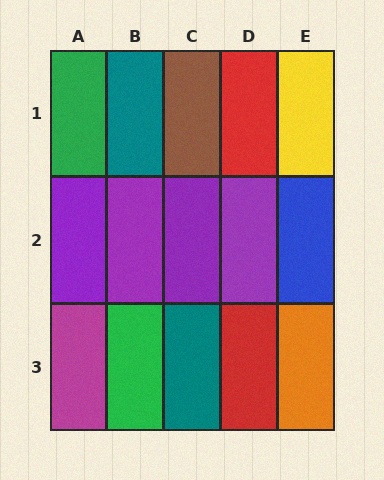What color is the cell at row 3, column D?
Red.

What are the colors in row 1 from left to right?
Green, teal, brown, red, yellow.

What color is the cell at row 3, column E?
Orange.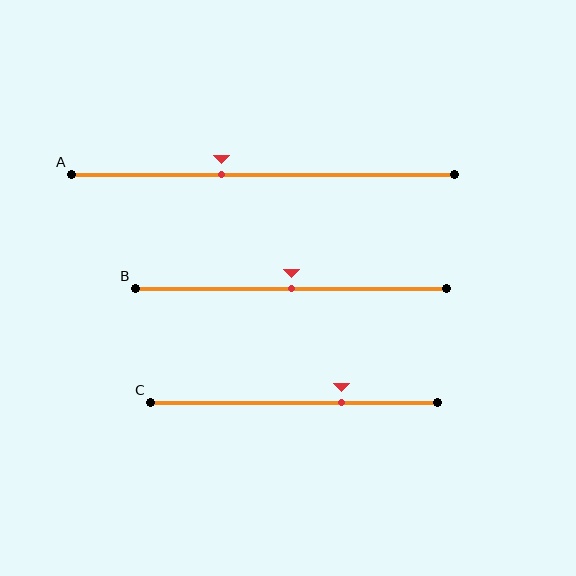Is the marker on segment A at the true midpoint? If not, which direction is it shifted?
No, the marker on segment A is shifted to the left by about 11% of the segment length.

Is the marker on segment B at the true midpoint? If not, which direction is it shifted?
Yes, the marker on segment B is at the true midpoint.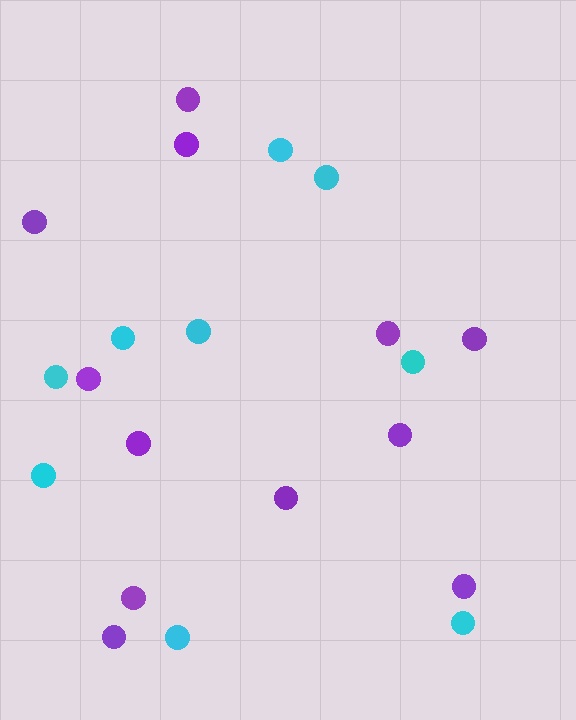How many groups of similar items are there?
There are 2 groups: one group of cyan circles (9) and one group of purple circles (12).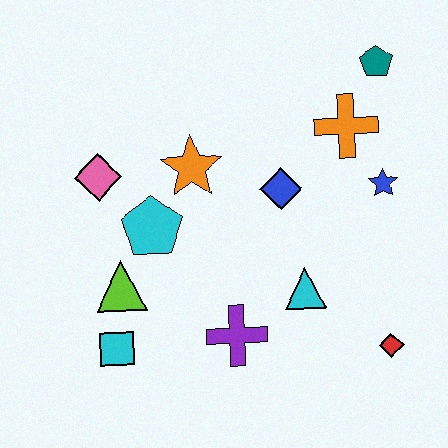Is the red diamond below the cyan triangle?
Yes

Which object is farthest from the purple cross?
The teal pentagon is farthest from the purple cross.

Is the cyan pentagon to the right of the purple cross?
No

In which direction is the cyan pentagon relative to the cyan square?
The cyan pentagon is above the cyan square.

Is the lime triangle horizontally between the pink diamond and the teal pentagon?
Yes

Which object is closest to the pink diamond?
The cyan pentagon is closest to the pink diamond.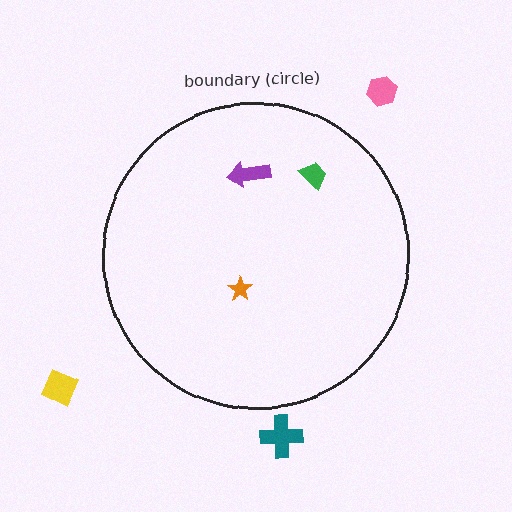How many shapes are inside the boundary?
3 inside, 3 outside.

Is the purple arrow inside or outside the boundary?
Inside.